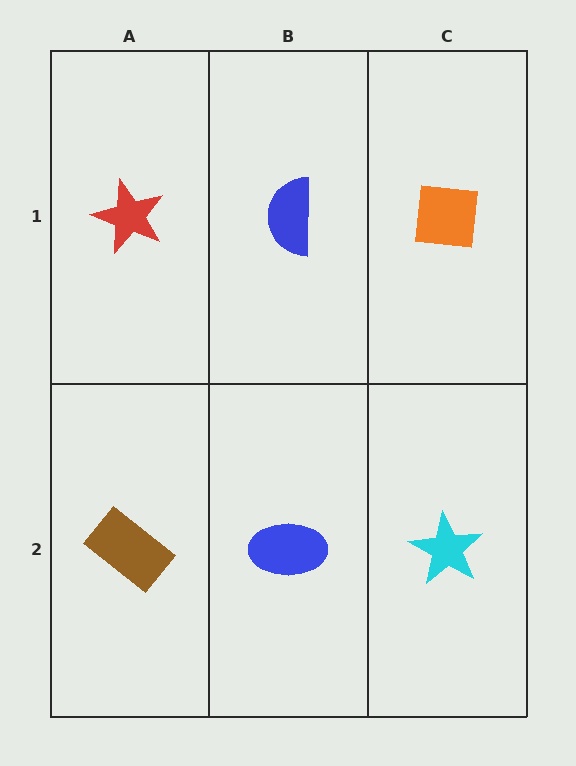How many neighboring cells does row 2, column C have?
2.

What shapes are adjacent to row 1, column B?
A blue ellipse (row 2, column B), a red star (row 1, column A), an orange square (row 1, column C).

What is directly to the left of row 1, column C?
A blue semicircle.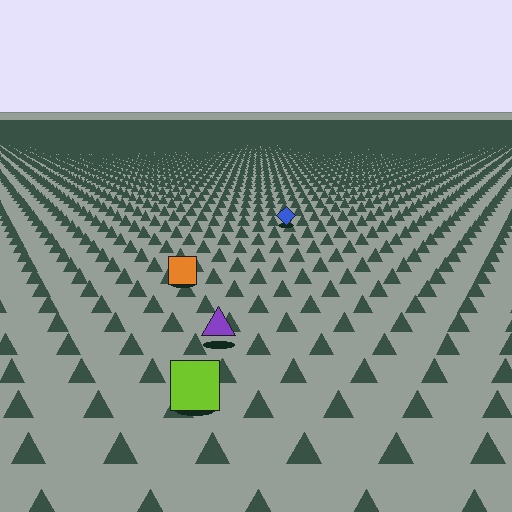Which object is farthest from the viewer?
The blue diamond is farthest from the viewer. It appears smaller and the ground texture around it is denser.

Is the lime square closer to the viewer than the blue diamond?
Yes. The lime square is closer — you can tell from the texture gradient: the ground texture is coarser near it.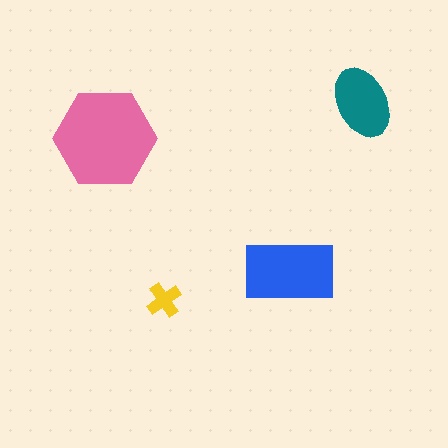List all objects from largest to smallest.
The pink hexagon, the blue rectangle, the teal ellipse, the yellow cross.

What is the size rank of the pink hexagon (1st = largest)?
1st.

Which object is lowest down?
The yellow cross is bottommost.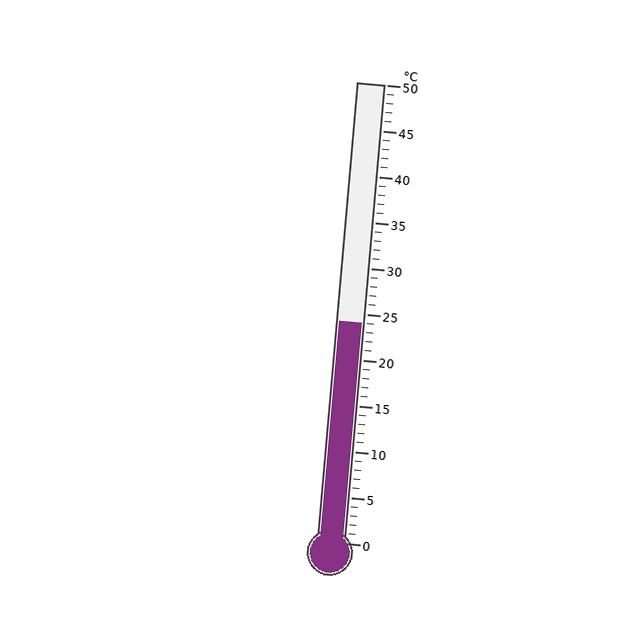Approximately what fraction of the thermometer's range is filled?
The thermometer is filled to approximately 50% of its range.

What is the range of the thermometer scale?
The thermometer scale ranges from 0°C to 50°C.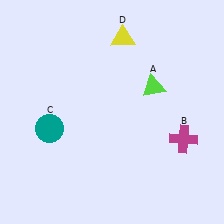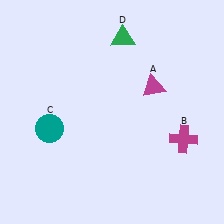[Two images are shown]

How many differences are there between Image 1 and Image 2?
There are 2 differences between the two images.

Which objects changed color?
A changed from lime to magenta. D changed from yellow to green.